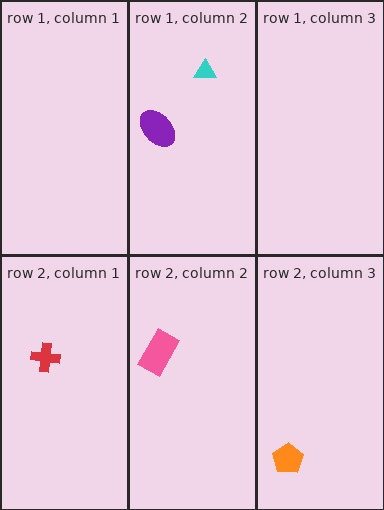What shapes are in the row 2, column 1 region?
The red cross.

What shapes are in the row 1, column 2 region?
The cyan triangle, the purple ellipse.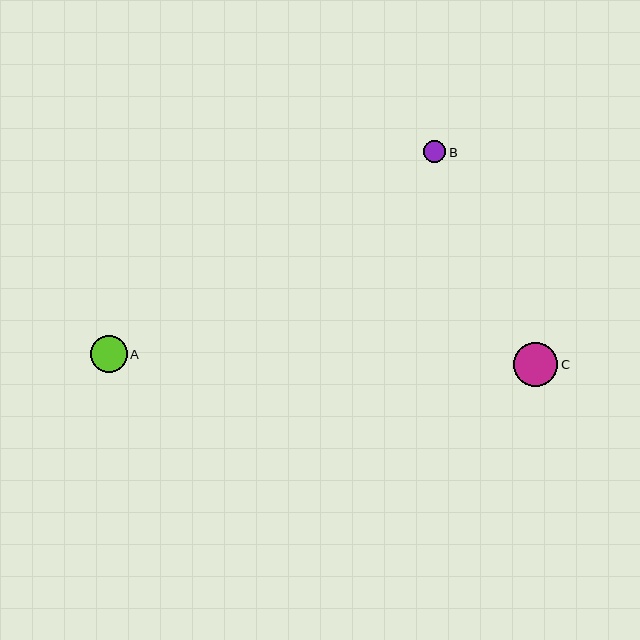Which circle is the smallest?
Circle B is the smallest with a size of approximately 22 pixels.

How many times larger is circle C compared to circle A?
Circle C is approximately 1.2 times the size of circle A.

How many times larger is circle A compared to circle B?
Circle A is approximately 1.7 times the size of circle B.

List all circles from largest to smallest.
From largest to smallest: C, A, B.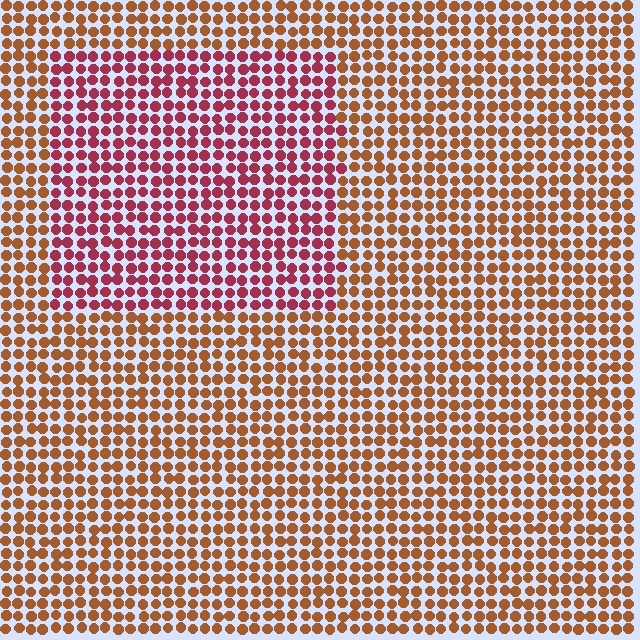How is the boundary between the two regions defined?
The boundary is defined purely by a slight shift in hue (about 40 degrees). Spacing, size, and orientation are identical on both sides.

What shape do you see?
I see a rectangle.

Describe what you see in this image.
The image is filled with small brown elements in a uniform arrangement. A rectangle-shaped region is visible where the elements are tinted to a slightly different hue, forming a subtle color boundary.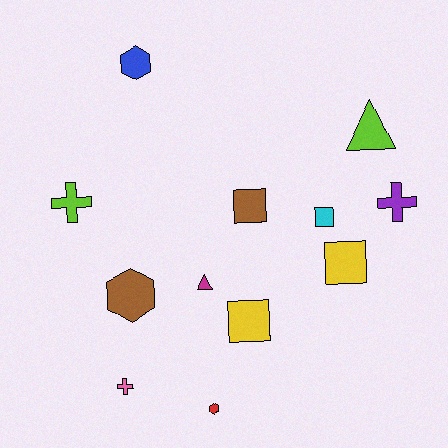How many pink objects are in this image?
There is 1 pink object.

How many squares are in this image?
There are 4 squares.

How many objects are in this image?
There are 12 objects.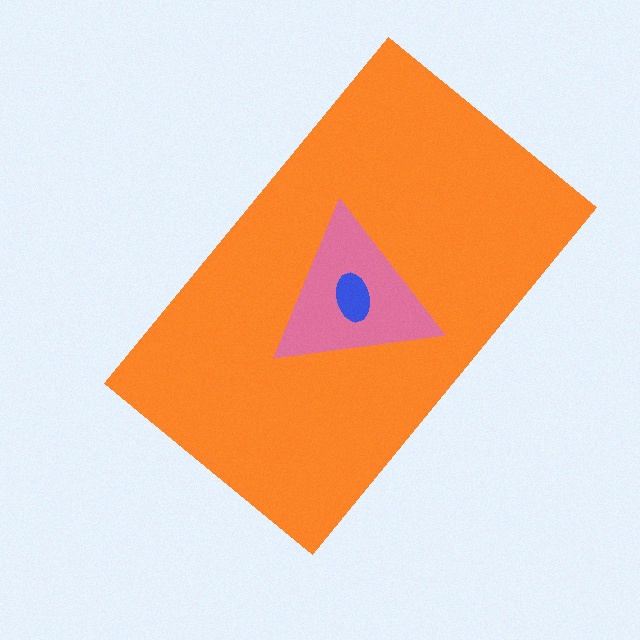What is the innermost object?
The blue ellipse.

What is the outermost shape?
The orange rectangle.